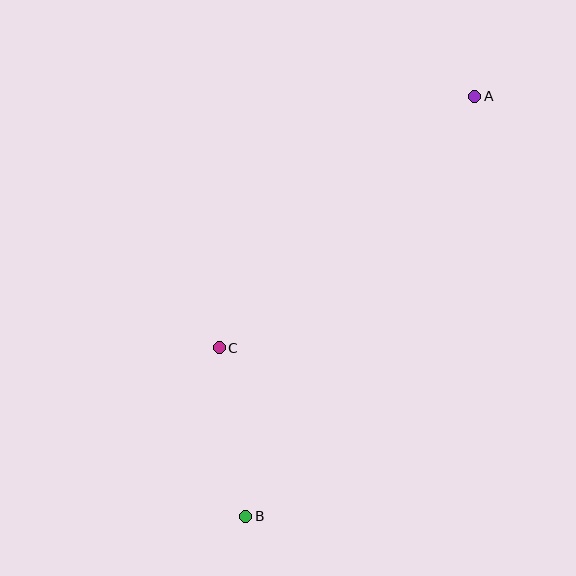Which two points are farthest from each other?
Points A and B are farthest from each other.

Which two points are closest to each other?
Points B and C are closest to each other.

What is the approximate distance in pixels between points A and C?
The distance between A and C is approximately 359 pixels.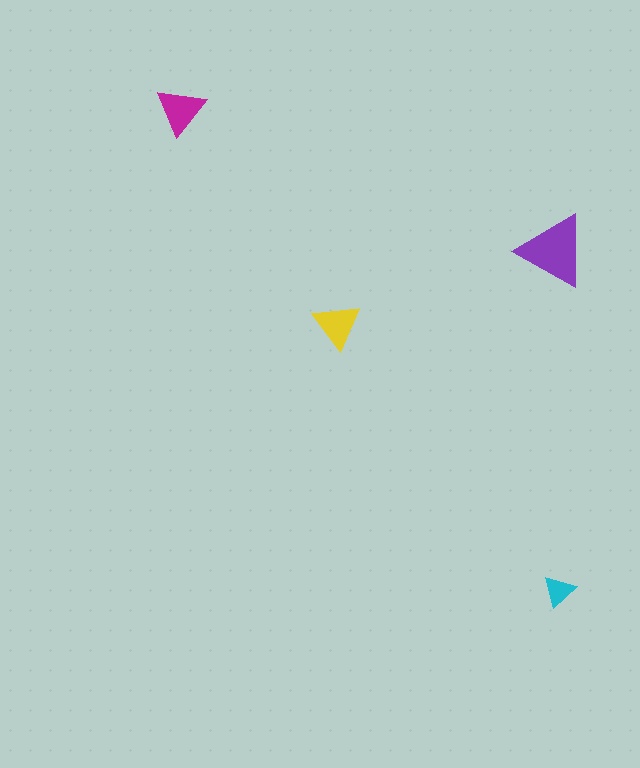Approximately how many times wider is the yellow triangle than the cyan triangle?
About 1.5 times wider.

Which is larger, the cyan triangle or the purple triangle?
The purple one.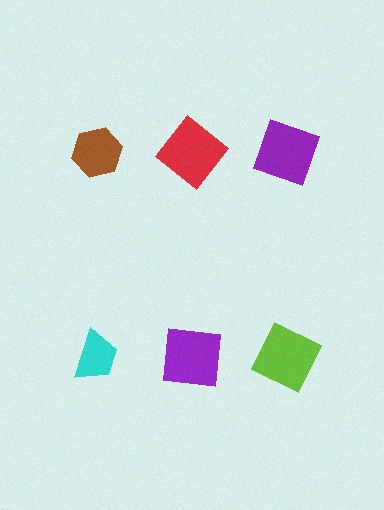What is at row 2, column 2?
A purple square.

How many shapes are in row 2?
3 shapes.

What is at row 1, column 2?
A red diamond.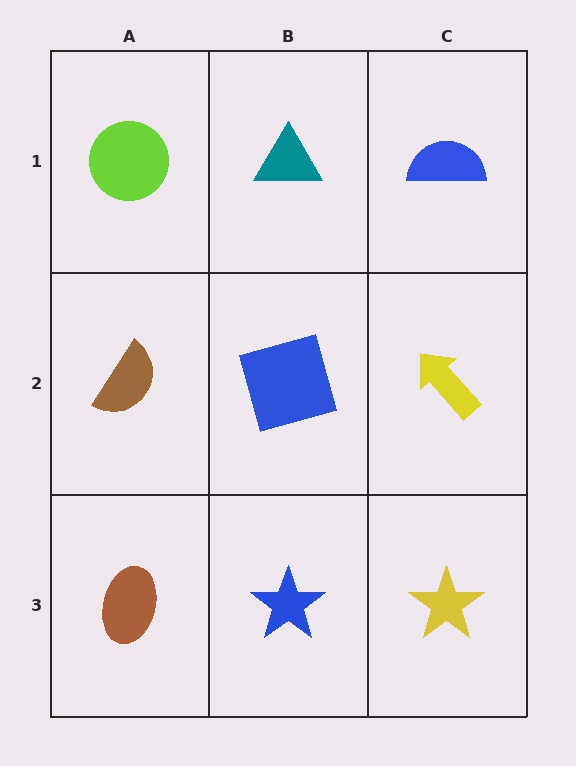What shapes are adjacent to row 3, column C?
A yellow arrow (row 2, column C), a blue star (row 3, column B).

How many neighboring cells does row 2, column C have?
3.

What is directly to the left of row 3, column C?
A blue star.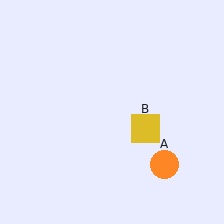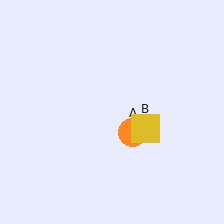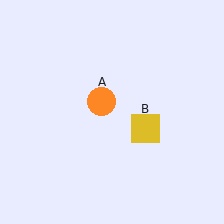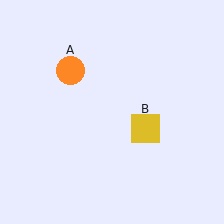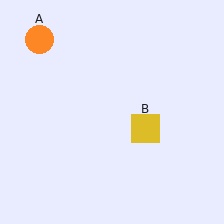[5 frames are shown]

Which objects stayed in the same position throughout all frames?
Yellow square (object B) remained stationary.